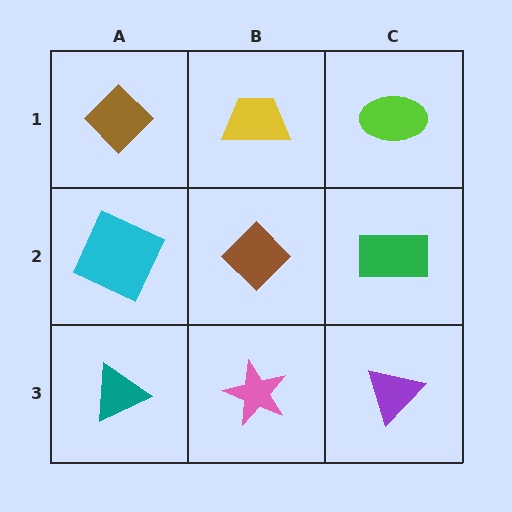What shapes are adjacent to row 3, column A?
A cyan square (row 2, column A), a pink star (row 3, column B).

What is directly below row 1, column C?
A green rectangle.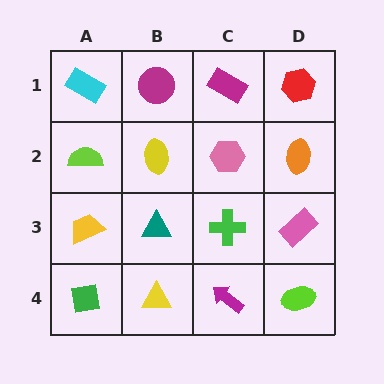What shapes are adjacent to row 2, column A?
A cyan rectangle (row 1, column A), a yellow trapezoid (row 3, column A), a yellow ellipse (row 2, column B).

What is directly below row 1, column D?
An orange ellipse.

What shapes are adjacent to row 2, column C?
A magenta rectangle (row 1, column C), a green cross (row 3, column C), a yellow ellipse (row 2, column B), an orange ellipse (row 2, column D).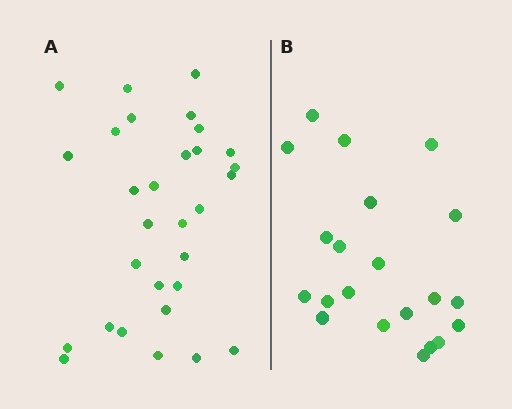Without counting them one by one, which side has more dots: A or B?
Region A (the left region) has more dots.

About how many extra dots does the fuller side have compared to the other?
Region A has roughly 8 or so more dots than region B.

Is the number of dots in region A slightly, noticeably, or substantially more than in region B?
Region A has noticeably more, but not dramatically so. The ratio is roughly 1.4 to 1.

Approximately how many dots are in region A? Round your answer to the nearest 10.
About 30 dots.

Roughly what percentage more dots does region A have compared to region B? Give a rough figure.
About 45% more.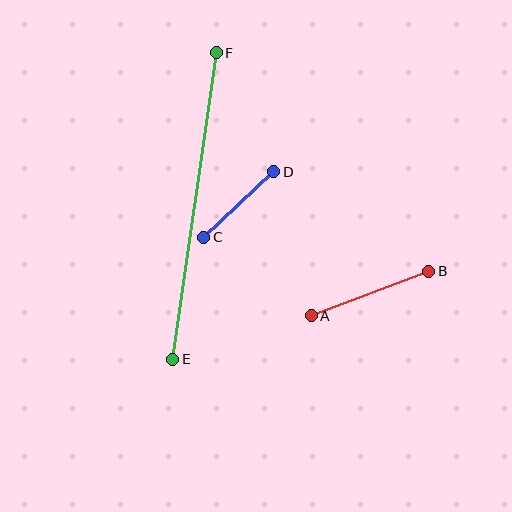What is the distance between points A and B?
The distance is approximately 126 pixels.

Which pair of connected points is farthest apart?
Points E and F are farthest apart.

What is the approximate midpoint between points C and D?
The midpoint is at approximately (239, 204) pixels.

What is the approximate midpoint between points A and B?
The midpoint is at approximately (370, 294) pixels.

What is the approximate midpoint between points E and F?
The midpoint is at approximately (195, 206) pixels.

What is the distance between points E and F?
The distance is approximately 309 pixels.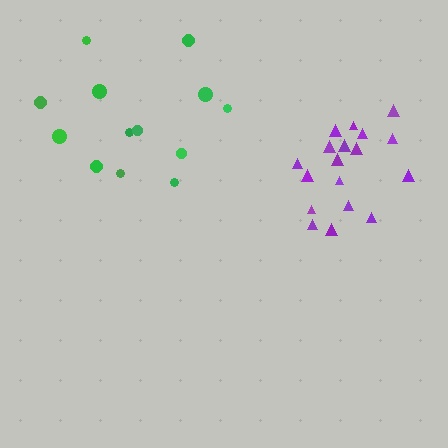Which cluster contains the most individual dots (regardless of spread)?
Purple (18).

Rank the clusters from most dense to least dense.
purple, green.